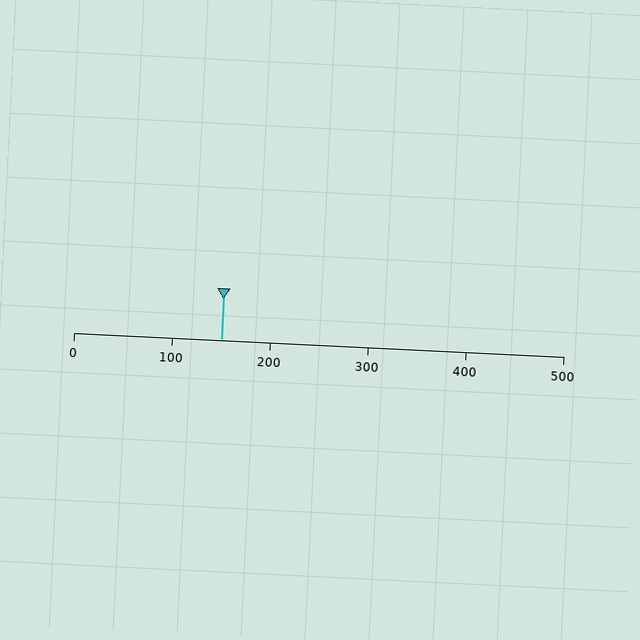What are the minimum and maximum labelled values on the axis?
The axis runs from 0 to 500.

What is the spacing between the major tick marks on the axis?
The major ticks are spaced 100 apart.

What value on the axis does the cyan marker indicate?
The marker indicates approximately 150.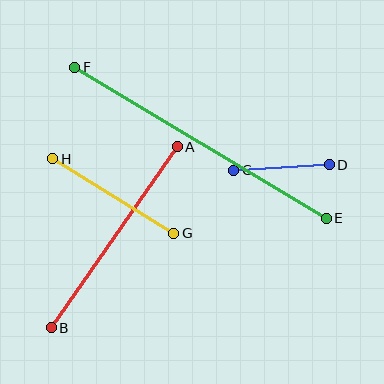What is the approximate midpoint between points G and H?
The midpoint is at approximately (113, 196) pixels.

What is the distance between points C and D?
The distance is approximately 96 pixels.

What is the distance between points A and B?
The distance is approximately 220 pixels.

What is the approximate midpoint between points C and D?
The midpoint is at approximately (282, 168) pixels.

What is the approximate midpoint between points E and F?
The midpoint is at approximately (200, 143) pixels.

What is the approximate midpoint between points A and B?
The midpoint is at approximately (114, 237) pixels.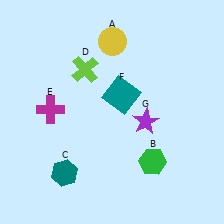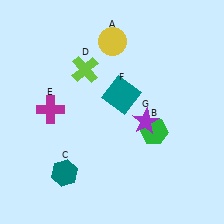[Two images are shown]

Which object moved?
The green hexagon (B) moved up.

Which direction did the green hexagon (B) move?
The green hexagon (B) moved up.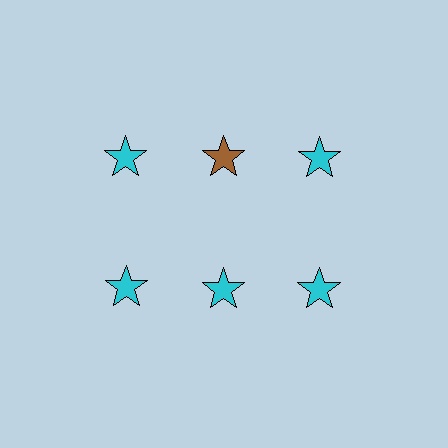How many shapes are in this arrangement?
There are 6 shapes arranged in a grid pattern.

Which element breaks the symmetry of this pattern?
The brown star in the top row, second from left column breaks the symmetry. All other shapes are cyan stars.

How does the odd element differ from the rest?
It has a different color: brown instead of cyan.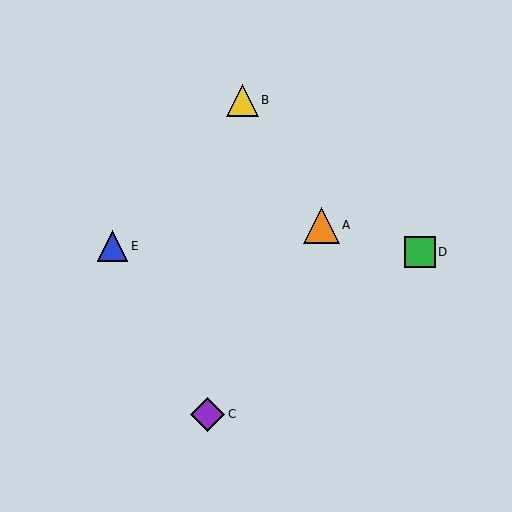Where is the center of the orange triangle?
The center of the orange triangle is at (321, 225).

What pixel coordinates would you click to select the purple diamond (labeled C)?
Click at (208, 414) to select the purple diamond C.